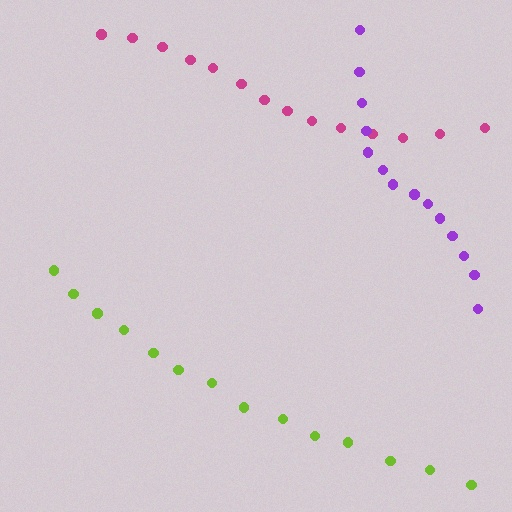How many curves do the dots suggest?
There are 3 distinct paths.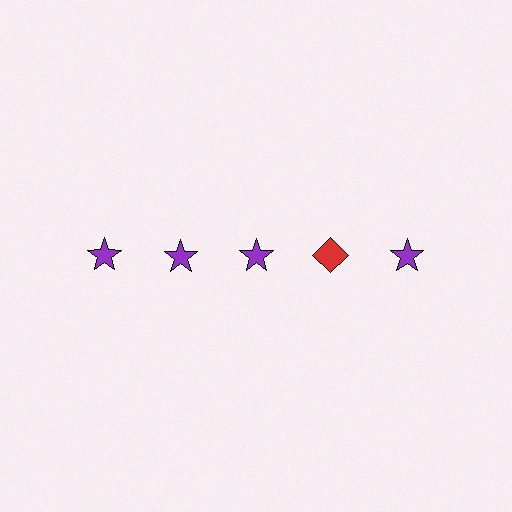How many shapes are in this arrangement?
There are 5 shapes arranged in a grid pattern.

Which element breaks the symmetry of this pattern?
The red diamond in the top row, second from right column breaks the symmetry. All other shapes are purple stars.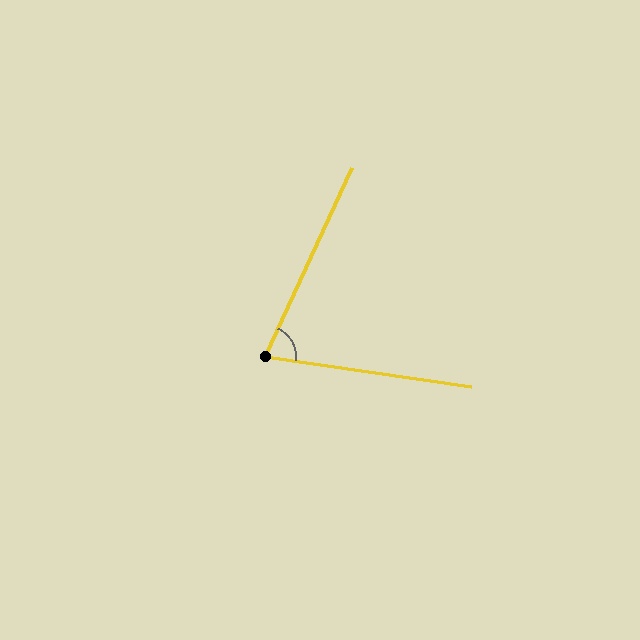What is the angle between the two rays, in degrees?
Approximately 74 degrees.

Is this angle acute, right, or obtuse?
It is acute.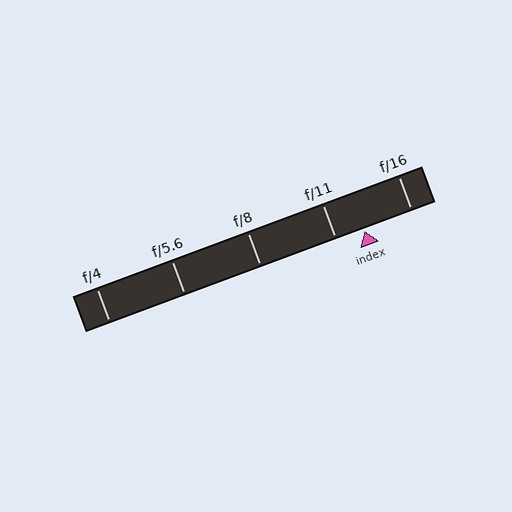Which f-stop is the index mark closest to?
The index mark is closest to f/11.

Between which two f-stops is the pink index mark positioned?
The index mark is between f/11 and f/16.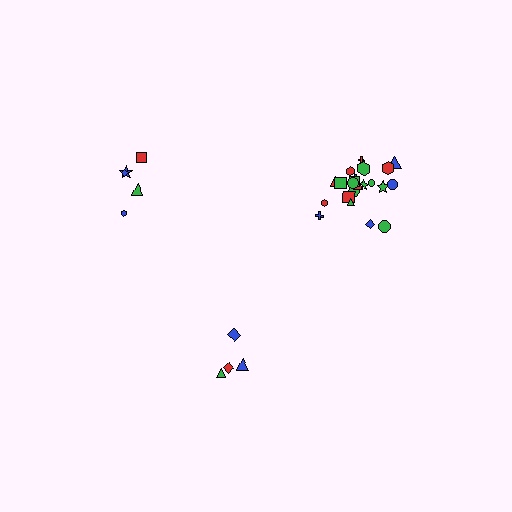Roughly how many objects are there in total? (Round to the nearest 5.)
Roughly 30 objects in total.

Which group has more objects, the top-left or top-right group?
The top-right group.